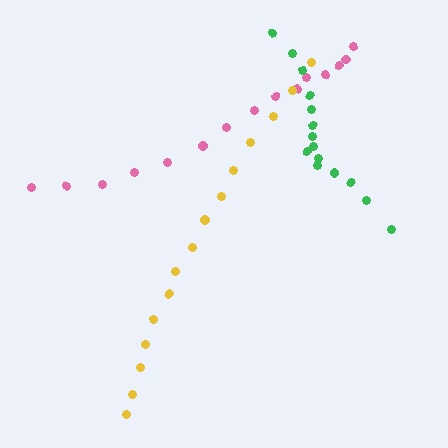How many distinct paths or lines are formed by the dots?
There are 3 distinct paths.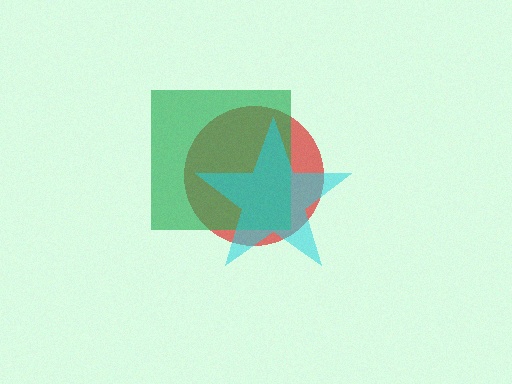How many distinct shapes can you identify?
There are 3 distinct shapes: a red circle, a green square, a cyan star.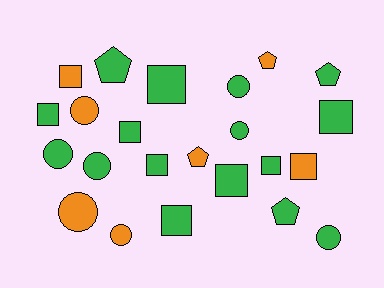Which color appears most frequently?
Green, with 16 objects.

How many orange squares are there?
There are 2 orange squares.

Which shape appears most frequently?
Square, with 10 objects.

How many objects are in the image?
There are 23 objects.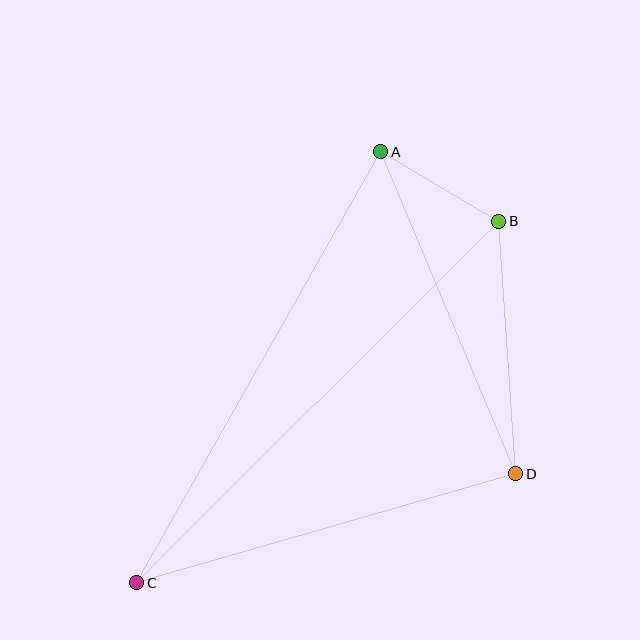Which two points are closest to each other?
Points A and B are closest to each other.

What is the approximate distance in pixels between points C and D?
The distance between C and D is approximately 395 pixels.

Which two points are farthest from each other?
Points B and C are farthest from each other.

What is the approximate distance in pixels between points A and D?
The distance between A and D is approximately 349 pixels.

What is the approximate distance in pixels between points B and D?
The distance between B and D is approximately 253 pixels.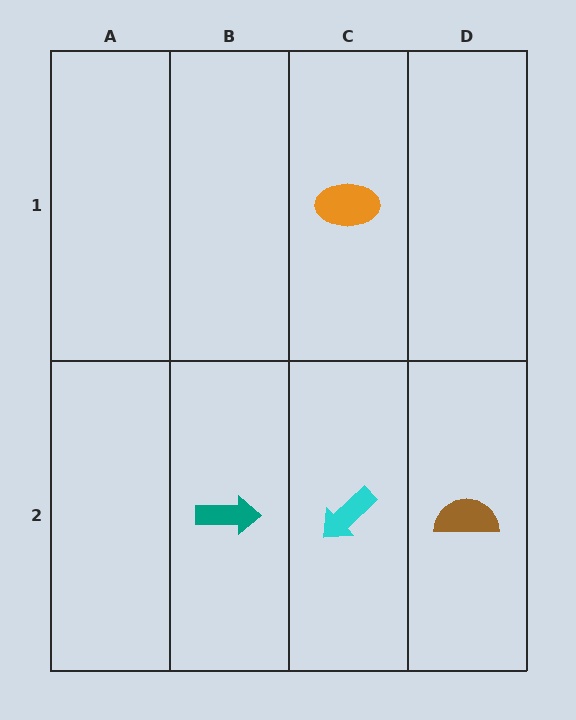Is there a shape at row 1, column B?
No, that cell is empty.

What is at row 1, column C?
An orange ellipse.